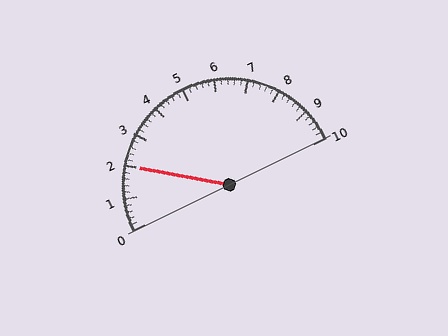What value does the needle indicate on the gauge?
The needle indicates approximately 2.0.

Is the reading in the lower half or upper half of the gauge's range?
The reading is in the lower half of the range (0 to 10).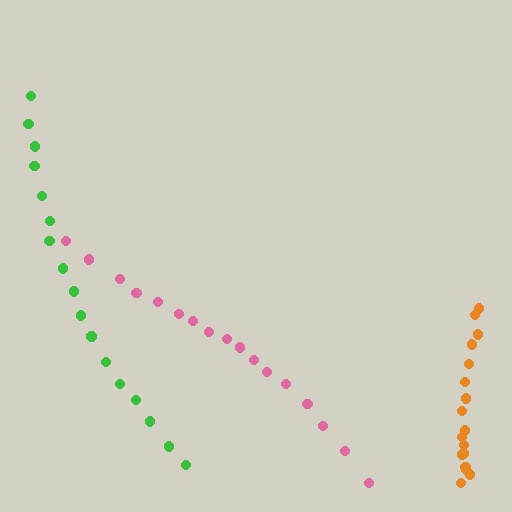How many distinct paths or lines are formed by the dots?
There are 3 distinct paths.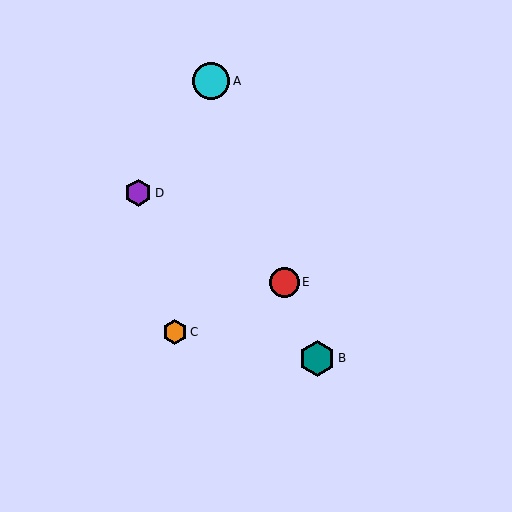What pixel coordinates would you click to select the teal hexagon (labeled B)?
Click at (317, 358) to select the teal hexagon B.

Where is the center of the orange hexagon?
The center of the orange hexagon is at (175, 332).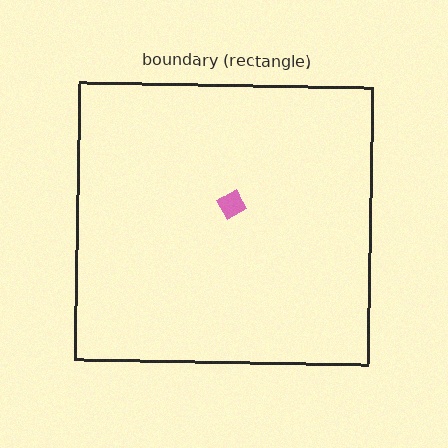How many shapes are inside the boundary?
1 inside, 0 outside.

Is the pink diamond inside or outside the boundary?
Inside.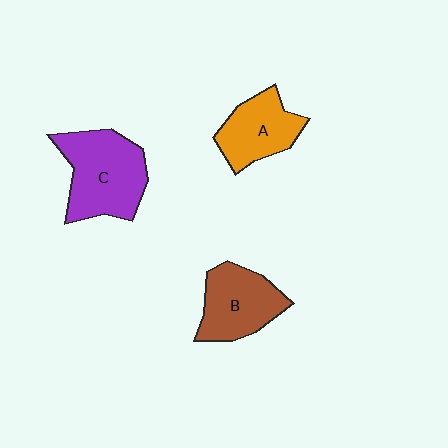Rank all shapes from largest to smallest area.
From largest to smallest: C (purple), B (brown), A (orange).